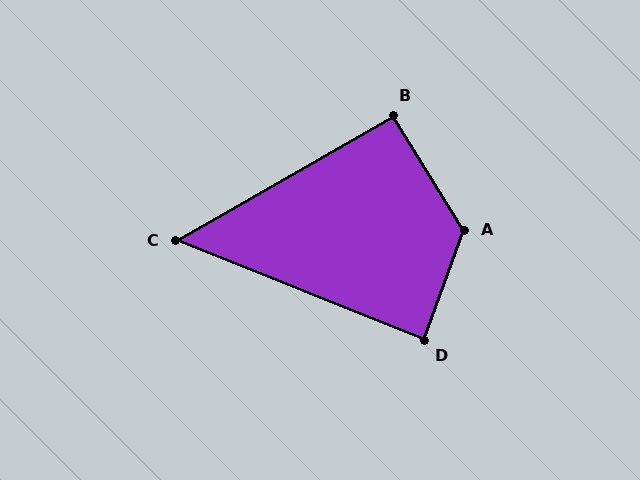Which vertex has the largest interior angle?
A, at approximately 128 degrees.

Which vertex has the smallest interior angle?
C, at approximately 52 degrees.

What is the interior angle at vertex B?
Approximately 92 degrees (approximately right).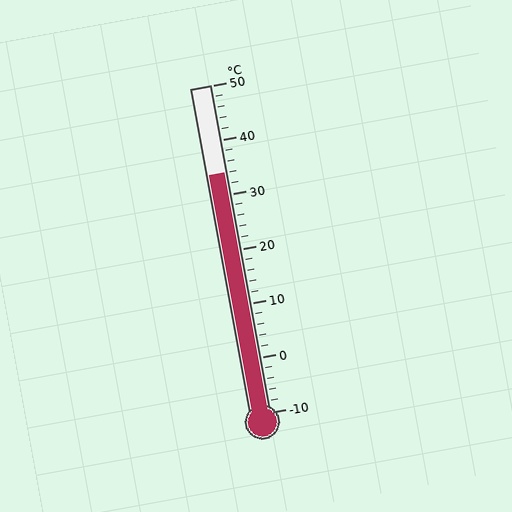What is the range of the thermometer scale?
The thermometer scale ranges from -10°C to 50°C.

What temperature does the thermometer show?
The thermometer shows approximately 34°C.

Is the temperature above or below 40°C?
The temperature is below 40°C.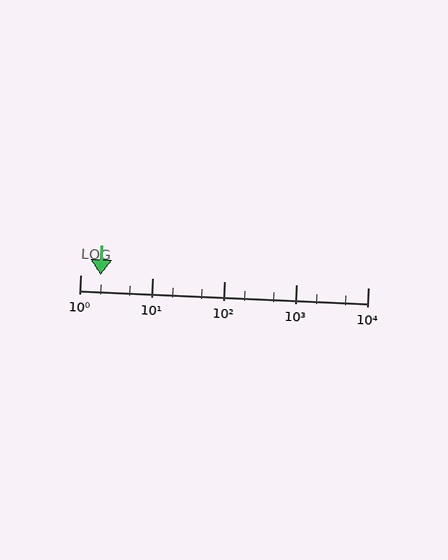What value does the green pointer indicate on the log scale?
The pointer indicates approximately 1.9.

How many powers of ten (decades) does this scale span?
The scale spans 4 decades, from 1 to 10000.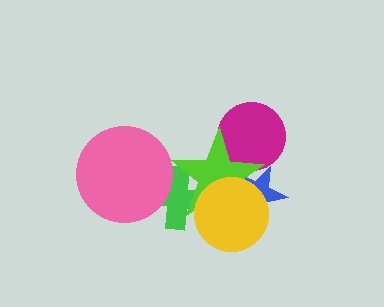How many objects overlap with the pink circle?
1 object overlaps with the pink circle.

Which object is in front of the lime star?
The yellow circle is in front of the lime star.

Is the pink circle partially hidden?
No, no other shape covers it.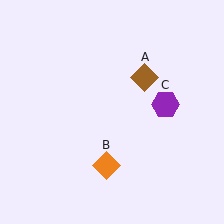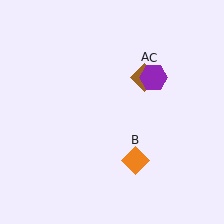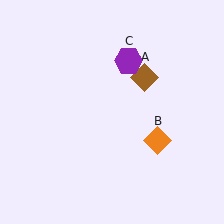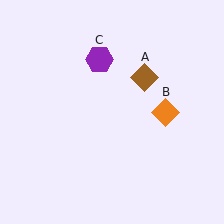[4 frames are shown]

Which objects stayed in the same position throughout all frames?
Brown diamond (object A) remained stationary.